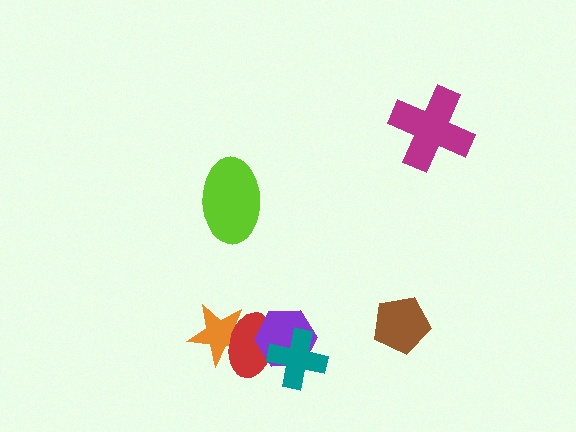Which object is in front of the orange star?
The red ellipse is in front of the orange star.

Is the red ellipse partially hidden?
Yes, it is partially covered by another shape.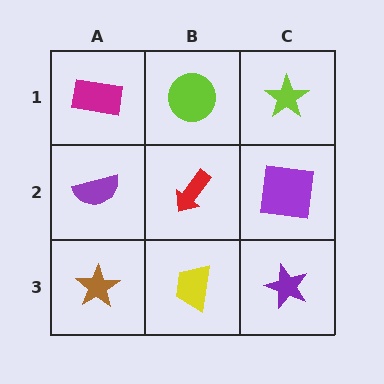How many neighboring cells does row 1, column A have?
2.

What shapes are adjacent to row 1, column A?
A purple semicircle (row 2, column A), a lime circle (row 1, column B).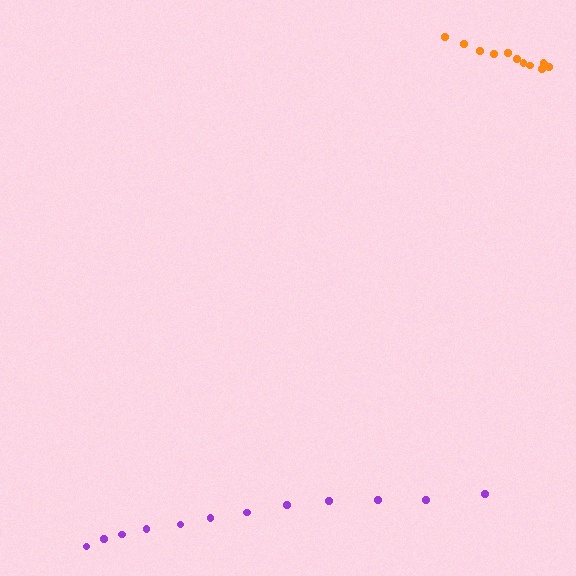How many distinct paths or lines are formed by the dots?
There are 2 distinct paths.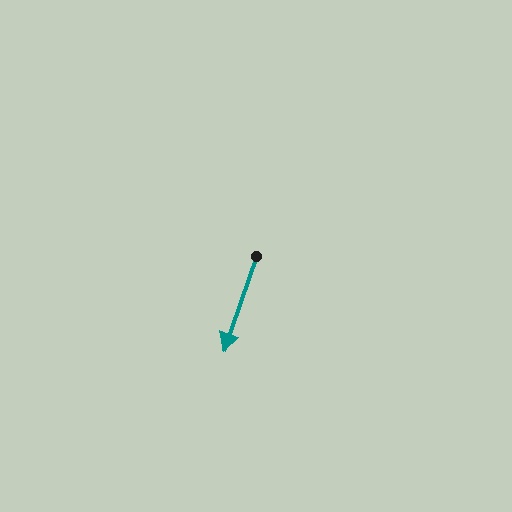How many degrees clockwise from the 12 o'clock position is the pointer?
Approximately 199 degrees.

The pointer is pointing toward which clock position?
Roughly 7 o'clock.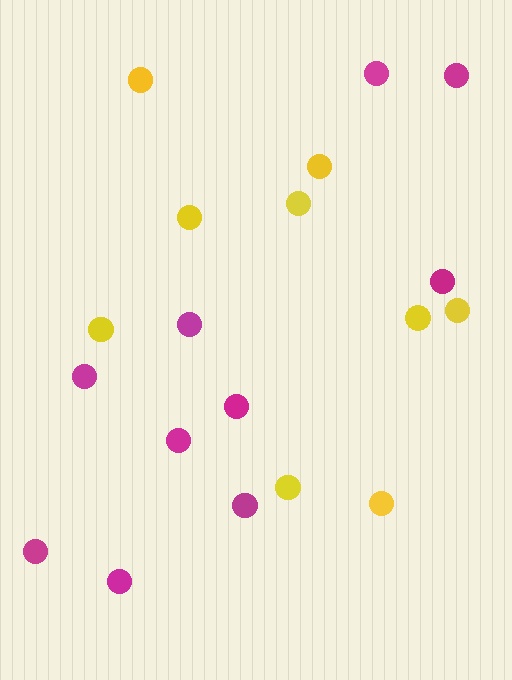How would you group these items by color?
There are 2 groups: one group of magenta circles (10) and one group of yellow circles (9).